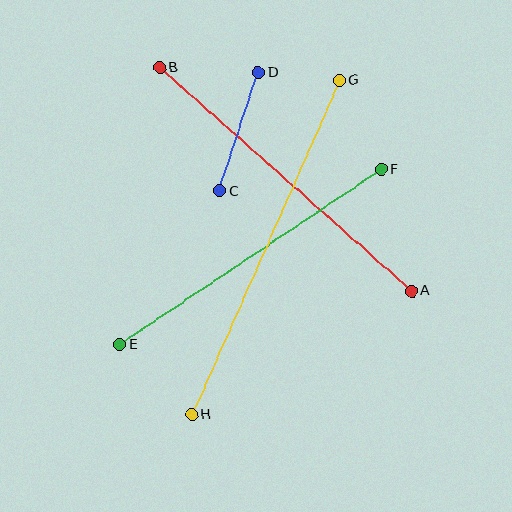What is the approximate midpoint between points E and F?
The midpoint is at approximately (251, 257) pixels.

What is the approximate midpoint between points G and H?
The midpoint is at approximately (266, 247) pixels.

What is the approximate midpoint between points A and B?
The midpoint is at approximately (286, 179) pixels.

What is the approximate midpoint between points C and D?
The midpoint is at approximately (239, 132) pixels.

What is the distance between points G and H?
The distance is approximately 366 pixels.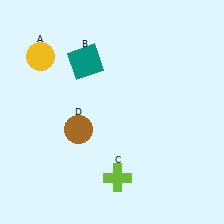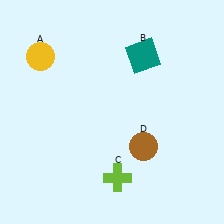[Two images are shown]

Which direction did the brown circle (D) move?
The brown circle (D) moved right.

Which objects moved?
The objects that moved are: the teal square (B), the brown circle (D).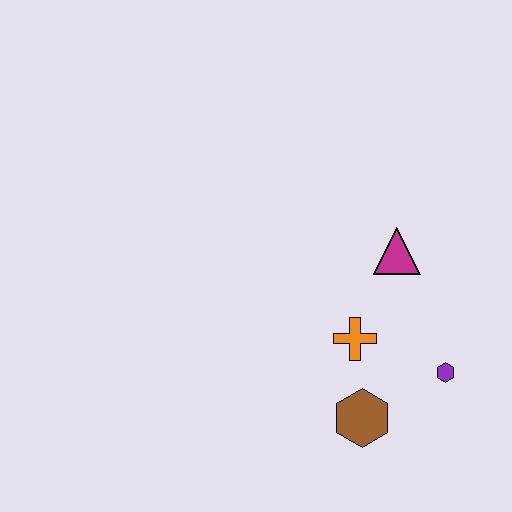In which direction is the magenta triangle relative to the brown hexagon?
The magenta triangle is above the brown hexagon.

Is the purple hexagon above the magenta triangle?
No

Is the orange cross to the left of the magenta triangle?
Yes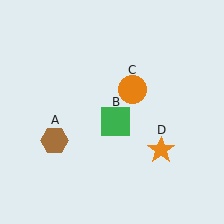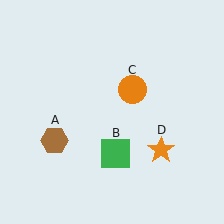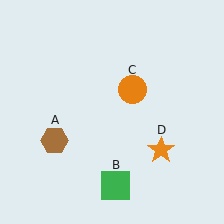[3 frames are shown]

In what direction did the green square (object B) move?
The green square (object B) moved down.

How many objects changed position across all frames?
1 object changed position: green square (object B).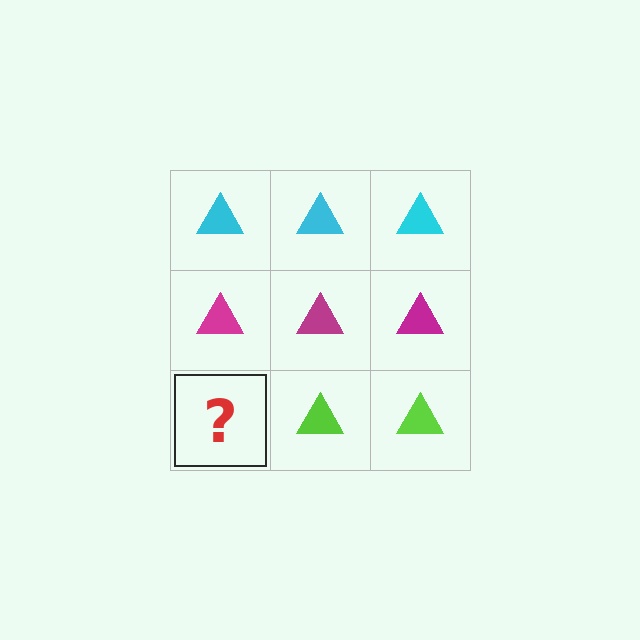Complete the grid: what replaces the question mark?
The question mark should be replaced with a lime triangle.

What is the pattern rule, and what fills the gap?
The rule is that each row has a consistent color. The gap should be filled with a lime triangle.